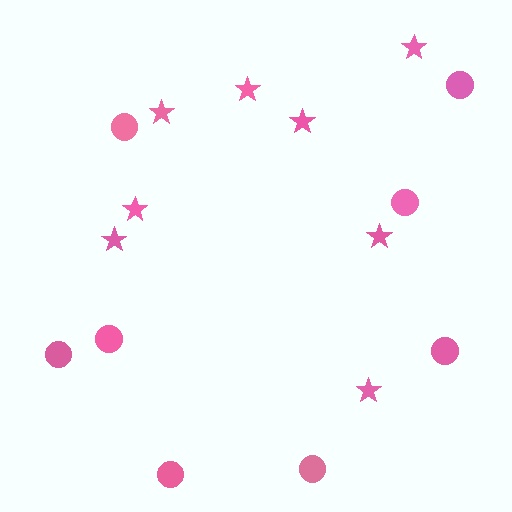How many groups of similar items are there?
There are 2 groups: one group of stars (8) and one group of circles (8).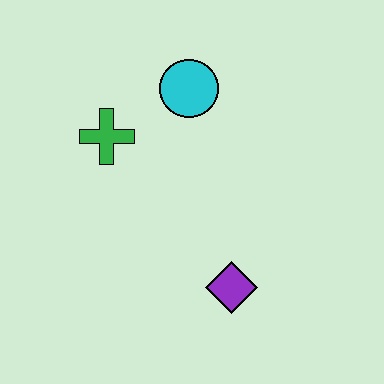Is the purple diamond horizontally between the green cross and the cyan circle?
No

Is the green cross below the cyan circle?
Yes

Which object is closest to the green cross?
The cyan circle is closest to the green cross.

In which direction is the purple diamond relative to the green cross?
The purple diamond is below the green cross.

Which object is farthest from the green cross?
The purple diamond is farthest from the green cross.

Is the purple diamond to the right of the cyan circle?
Yes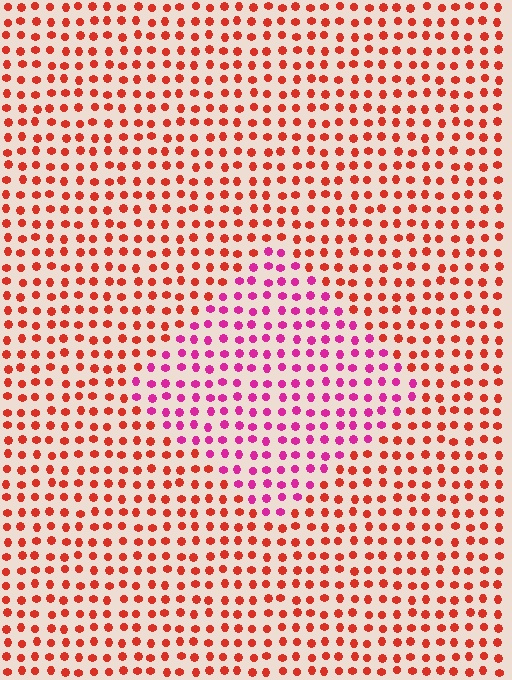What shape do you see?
I see a diamond.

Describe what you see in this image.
The image is filled with small red elements in a uniform arrangement. A diamond-shaped region is visible where the elements are tinted to a slightly different hue, forming a subtle color boundary.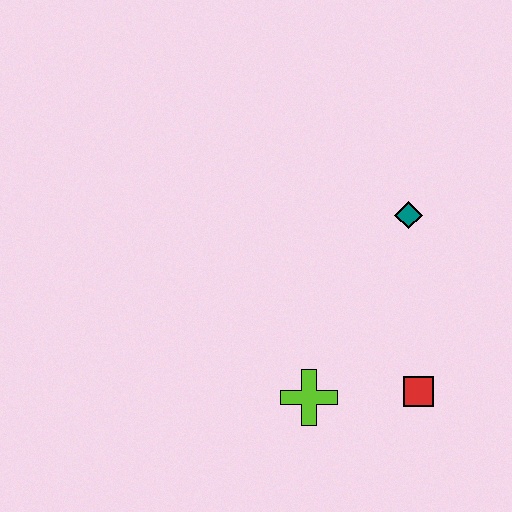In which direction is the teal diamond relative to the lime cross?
The teal diamond is above the lime cross.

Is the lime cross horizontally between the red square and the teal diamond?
No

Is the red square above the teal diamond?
No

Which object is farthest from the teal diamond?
The lime cross is farthest from the teal diamond.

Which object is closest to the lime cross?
The red square is closest to the lime cross.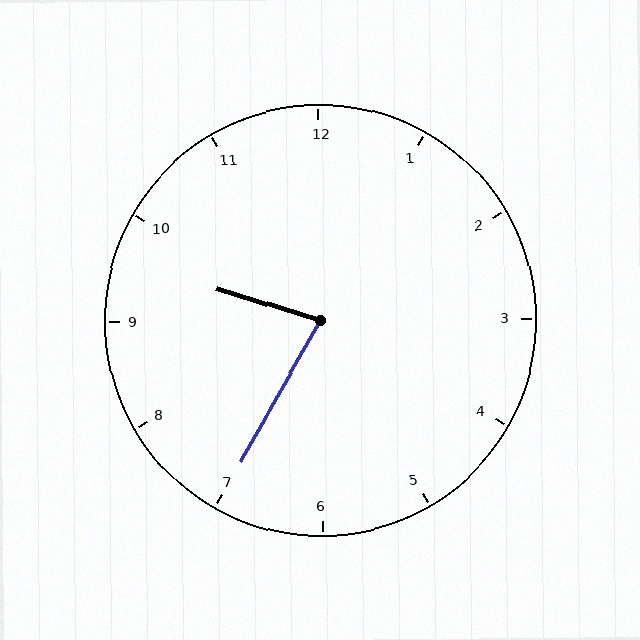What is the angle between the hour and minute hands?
Approximately 78 degrees.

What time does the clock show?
9:35.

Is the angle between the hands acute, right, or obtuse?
It is acute.